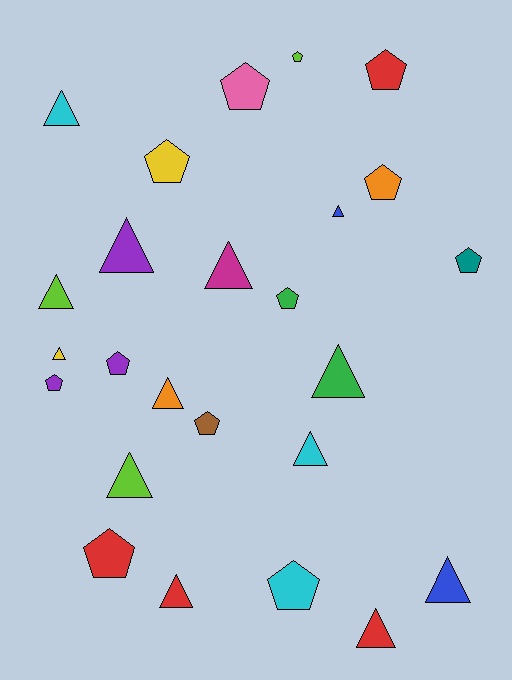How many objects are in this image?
There are 25 objects.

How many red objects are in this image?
There are 4 red objects.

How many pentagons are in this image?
There are 12 pentagons.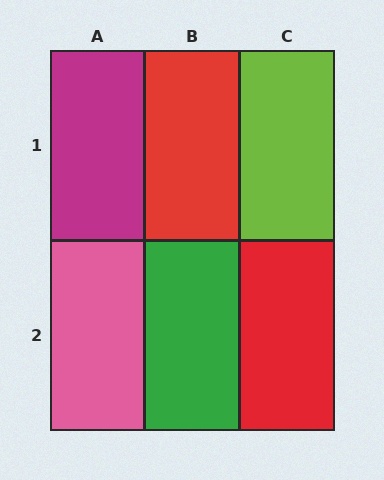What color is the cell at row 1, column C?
Lime.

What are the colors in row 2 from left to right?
Pink, green, red.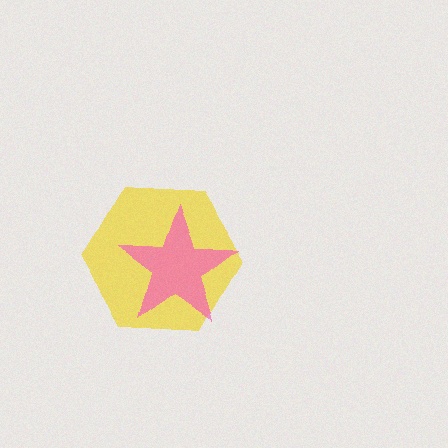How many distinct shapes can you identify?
There are 2 distinct shapes: a yellow hexagon, a pink star.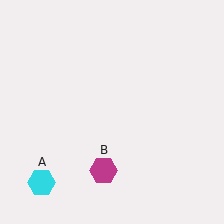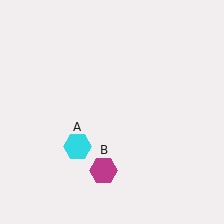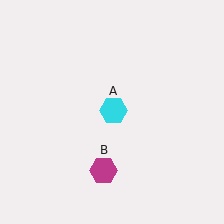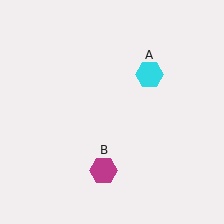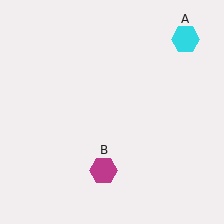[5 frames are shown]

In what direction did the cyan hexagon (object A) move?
The cyan hexagon (object A) moved up and to the right.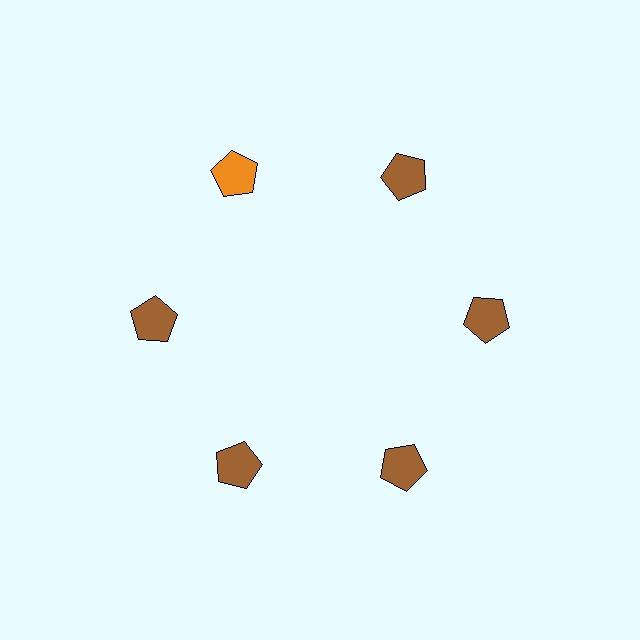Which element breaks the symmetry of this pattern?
The orange pentagon at roughly the 11 o'clock position breaks the symmetry. All other shapes are brown pentagons.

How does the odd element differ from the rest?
It has a different color: orange instead of brown.